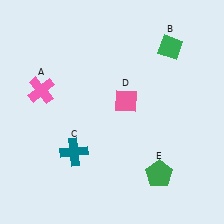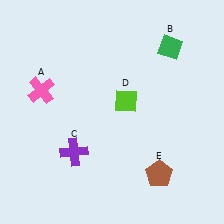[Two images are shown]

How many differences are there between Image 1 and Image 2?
There are 3 differences between the two images.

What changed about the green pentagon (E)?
In Image 1, E is green. In Image 2, it changed to brown.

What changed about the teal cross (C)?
In Image 1, C is teal. In Image 2, it changed to purple.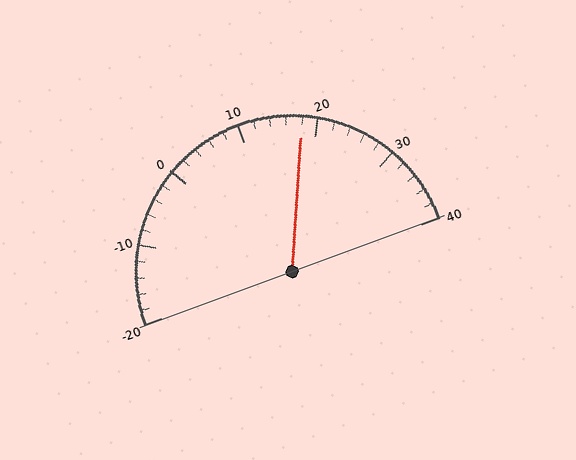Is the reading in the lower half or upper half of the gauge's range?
The reading is in the upper half of the range (-20 to 40).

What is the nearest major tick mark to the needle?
The nearest major tick mark is 20.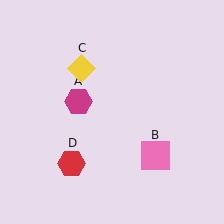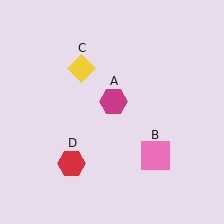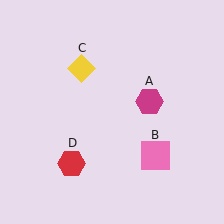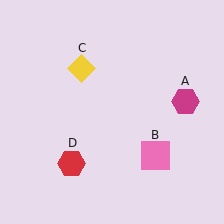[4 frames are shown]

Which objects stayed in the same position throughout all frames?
Pink square (object B) and yellow diamond (object C) and red hexagon (object D) remained stationary.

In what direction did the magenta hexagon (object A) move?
The magenta hexagon (object A) moved right.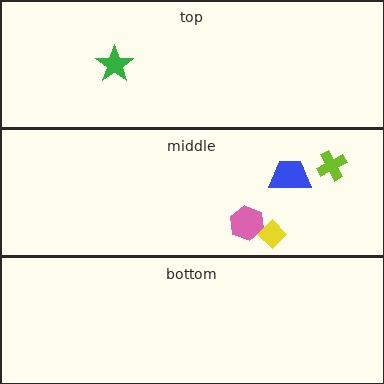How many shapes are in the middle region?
4.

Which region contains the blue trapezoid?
The middle region.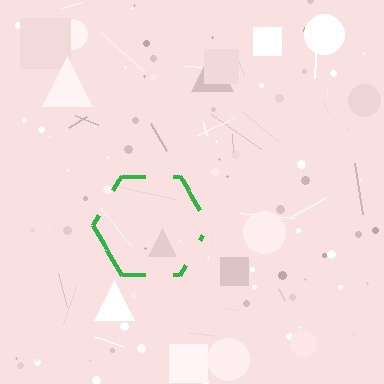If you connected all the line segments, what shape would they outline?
They would outline a hexagon.